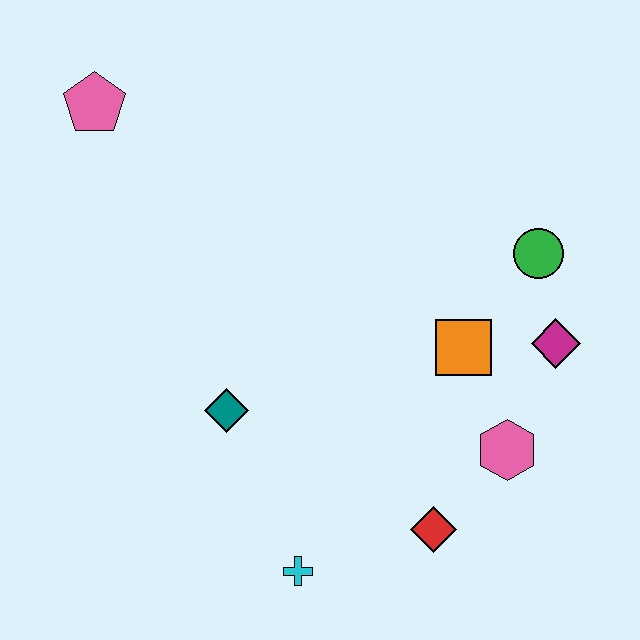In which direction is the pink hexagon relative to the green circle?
The pink hexagon is below the green circle.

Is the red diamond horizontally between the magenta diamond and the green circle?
No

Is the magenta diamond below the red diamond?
No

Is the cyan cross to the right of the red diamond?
No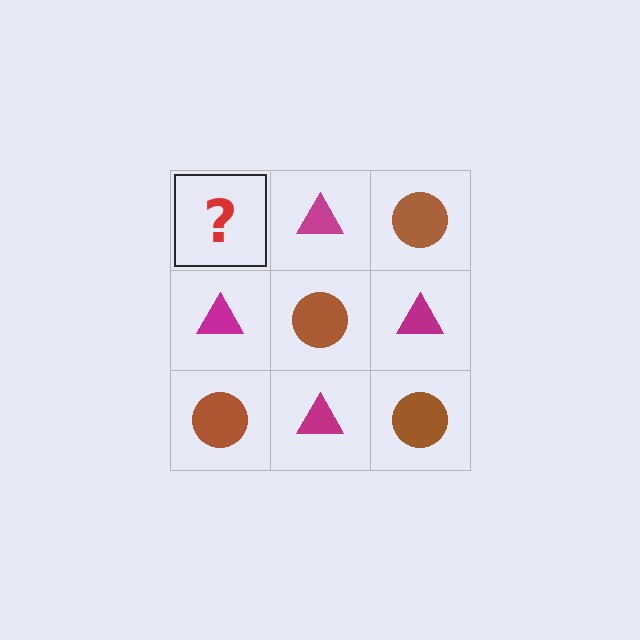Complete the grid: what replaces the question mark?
The question mark should be replaced with a brown circle.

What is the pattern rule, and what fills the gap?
The rule is that it alternates brown circle and magenta triangle in a checkerboard pattern. The gap should be filled with a brown circle.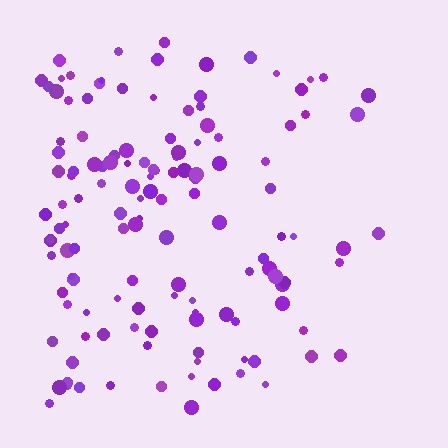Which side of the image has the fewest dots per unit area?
The right.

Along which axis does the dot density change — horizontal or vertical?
Horizontal.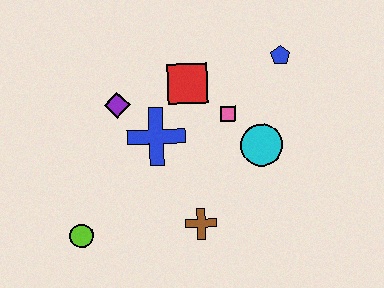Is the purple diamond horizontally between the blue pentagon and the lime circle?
Yes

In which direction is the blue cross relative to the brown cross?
The blue cross is above the brown cross.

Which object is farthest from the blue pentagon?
The lime circle is farthest from the blue pentagon.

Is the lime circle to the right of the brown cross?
No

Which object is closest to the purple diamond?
The blue cross is closest to the purple diamond.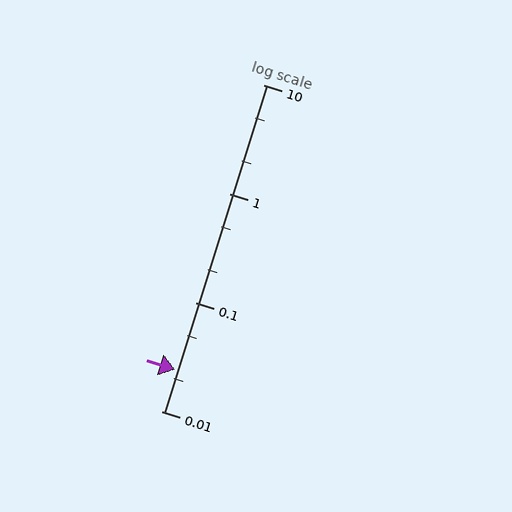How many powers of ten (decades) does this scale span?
The scale spans 3 decades, from 0.01 to 10.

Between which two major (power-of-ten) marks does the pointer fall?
The pointer is between 0.01 and 0.1.